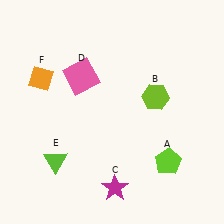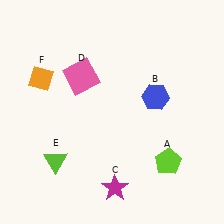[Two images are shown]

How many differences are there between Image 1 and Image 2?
There is 1 difference between the two images.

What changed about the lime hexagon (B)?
In Image 1, B is lime. In Image 2, it changed to blue.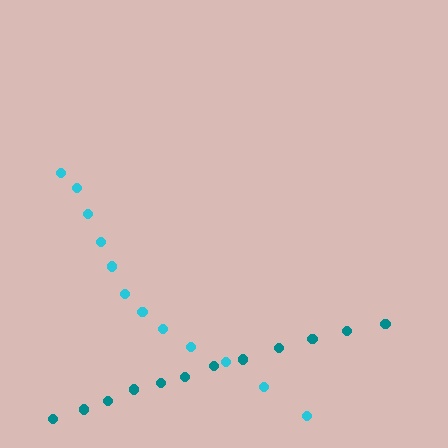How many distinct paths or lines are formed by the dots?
There are 2 distinct paths.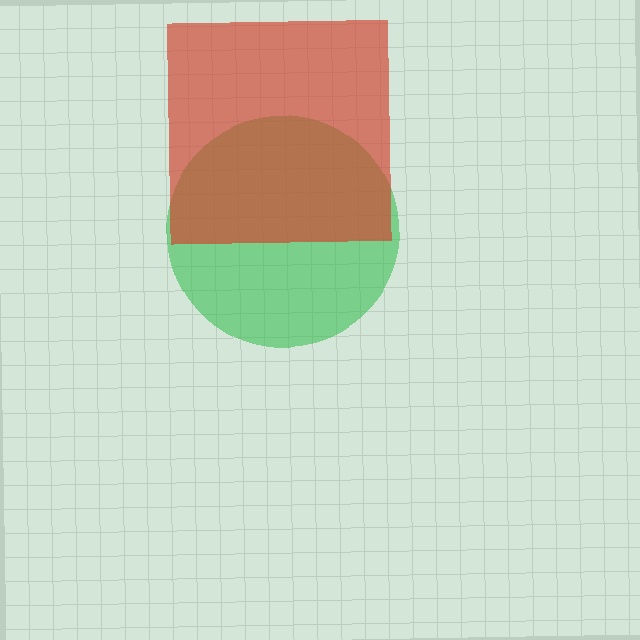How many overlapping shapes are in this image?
There are 2 overlapping shapes in the image.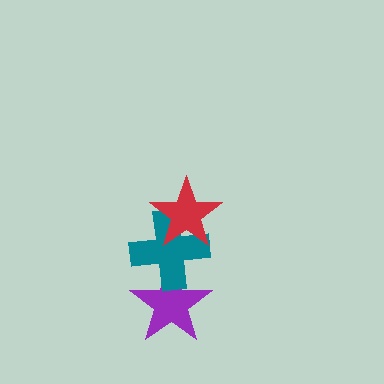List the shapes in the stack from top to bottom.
From top to bottom: the red star, the teal cross, the purple star.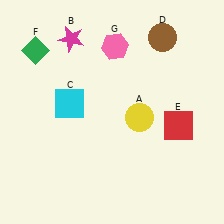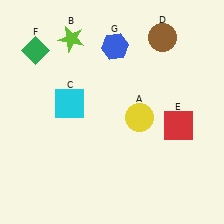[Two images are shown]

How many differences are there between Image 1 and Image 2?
There are 2 differences between the two images.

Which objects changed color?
B changed from magenta to lime. G changed from pink to blue.